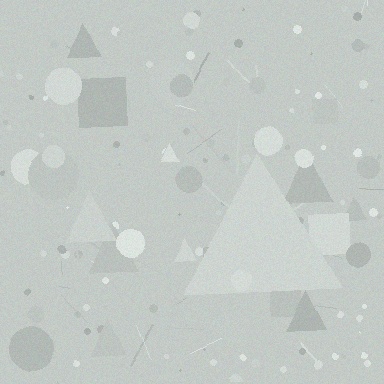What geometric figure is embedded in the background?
A triangle is embedded in the background.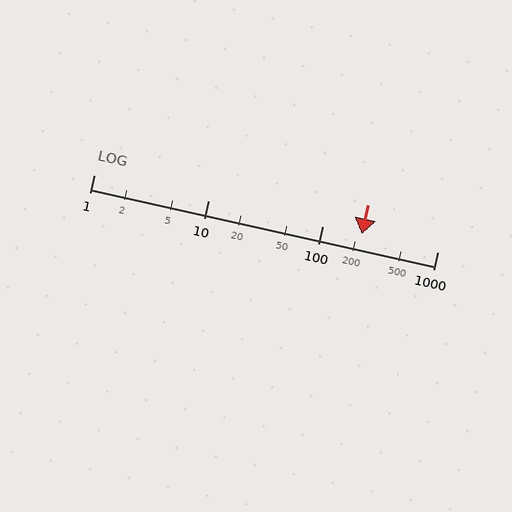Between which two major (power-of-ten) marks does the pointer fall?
The pointer is between 100 and 1000.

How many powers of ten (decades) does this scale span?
The scale spans 3 decades, from 1 to 1000.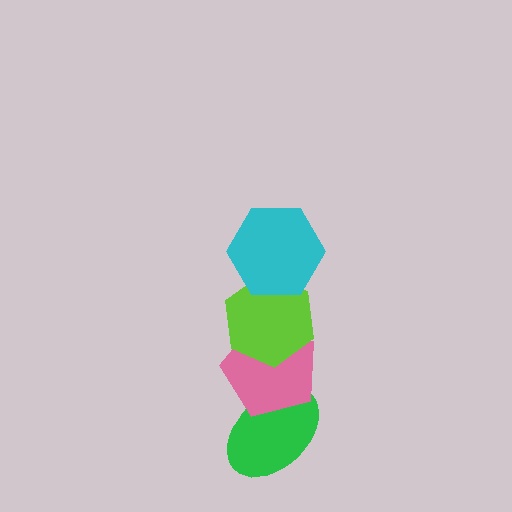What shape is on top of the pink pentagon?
The lime hexagon is on top of the pink pentagon.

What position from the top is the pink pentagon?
The pink pentagon is 3rd from the top.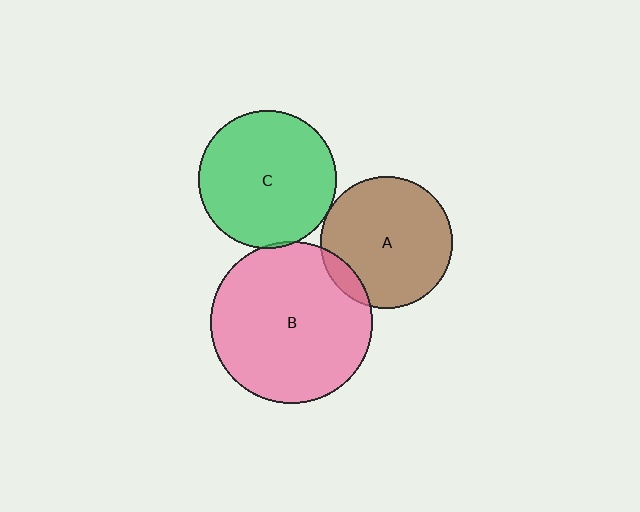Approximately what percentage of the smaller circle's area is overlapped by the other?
Approximately 5%.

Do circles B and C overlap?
Yes.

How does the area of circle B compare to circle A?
Approximately 1.5 times.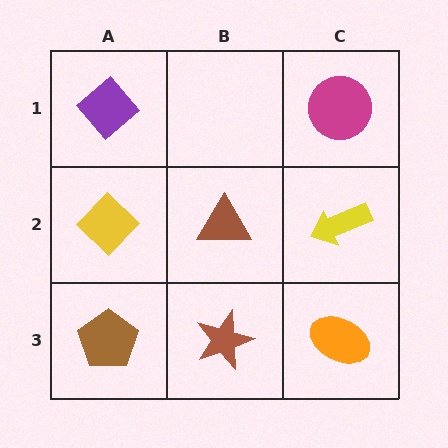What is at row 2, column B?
A brown triangle.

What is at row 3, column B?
A brown star.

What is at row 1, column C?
A magenta circle.